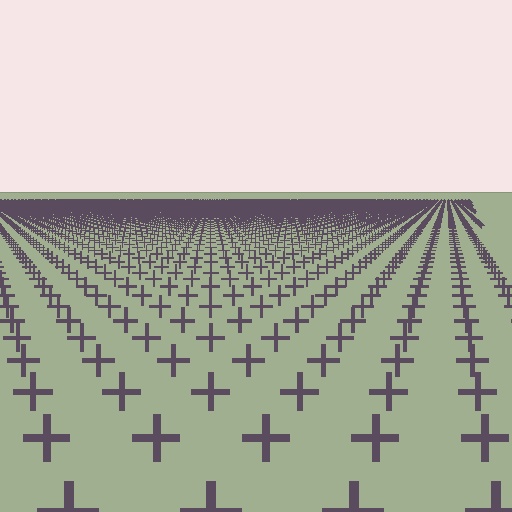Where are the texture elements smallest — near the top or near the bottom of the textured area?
Near the top.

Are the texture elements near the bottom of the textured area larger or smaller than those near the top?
Larger. Near the bottom, elements are closer to the viewer and appear at a bigger on-screen size.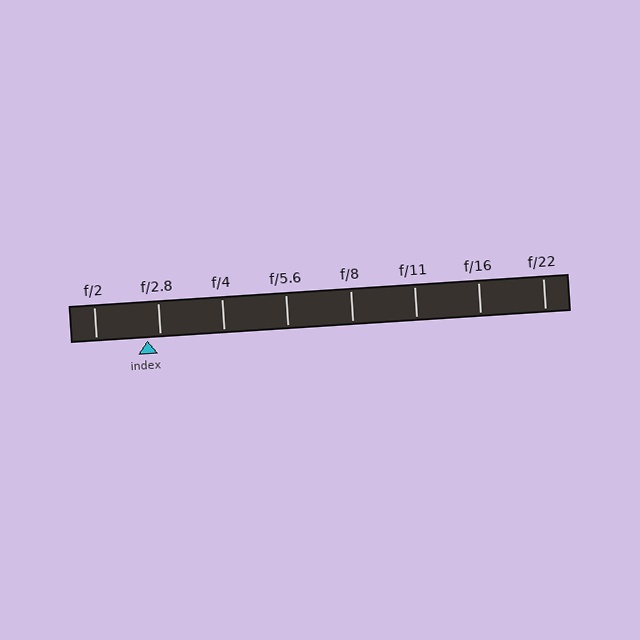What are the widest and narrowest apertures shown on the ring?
The widest aperture shown is f/2 and the narrowest is f/22.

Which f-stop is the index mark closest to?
The index mark is closest to f/2.8.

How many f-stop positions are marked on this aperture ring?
There are 8 f-stop positions marked.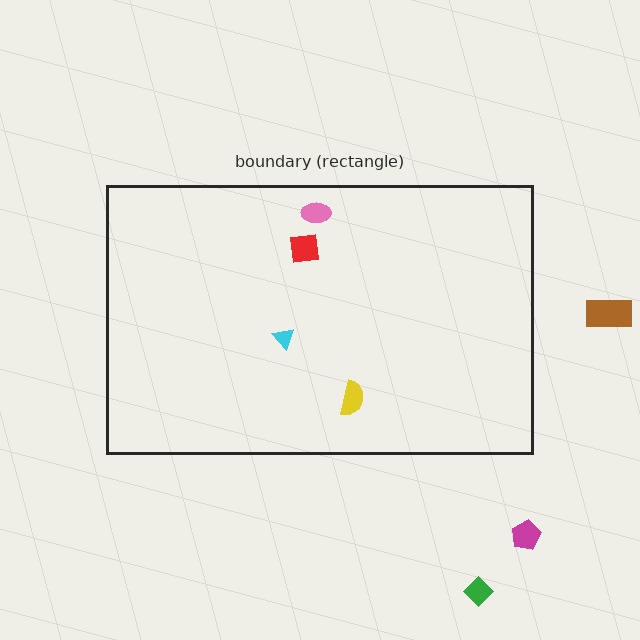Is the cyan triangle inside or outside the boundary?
Inside.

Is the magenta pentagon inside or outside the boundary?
Outside.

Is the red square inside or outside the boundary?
Inside.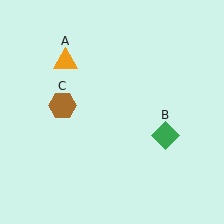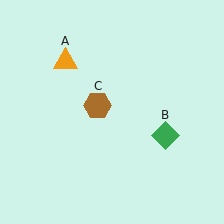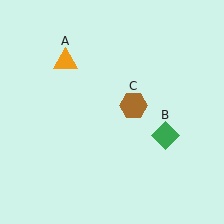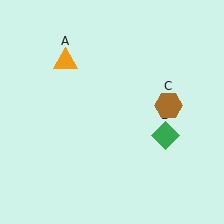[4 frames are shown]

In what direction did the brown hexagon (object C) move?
The brown hexagon (object C) moved right.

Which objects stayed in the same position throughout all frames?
Orange triangle (object A) and green diamond (object B) remained stationary.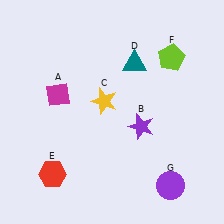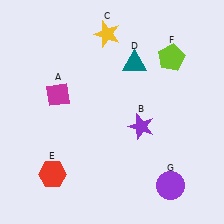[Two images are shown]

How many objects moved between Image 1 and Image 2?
1 object moved between the two images.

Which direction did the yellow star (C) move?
The yellow star (C) moved up.